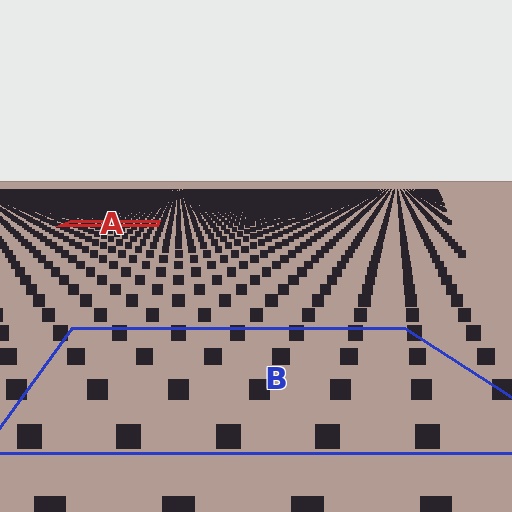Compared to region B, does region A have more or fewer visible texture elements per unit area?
Region A has more texture elements per unit area — they are packed more densely because it is farther away.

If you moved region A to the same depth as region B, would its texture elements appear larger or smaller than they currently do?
They would appear larger. At a closer depth, the same texture elements are projected at a bigger on-screen size.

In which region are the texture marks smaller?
The texture marks are smaller in region A, because it is farther away.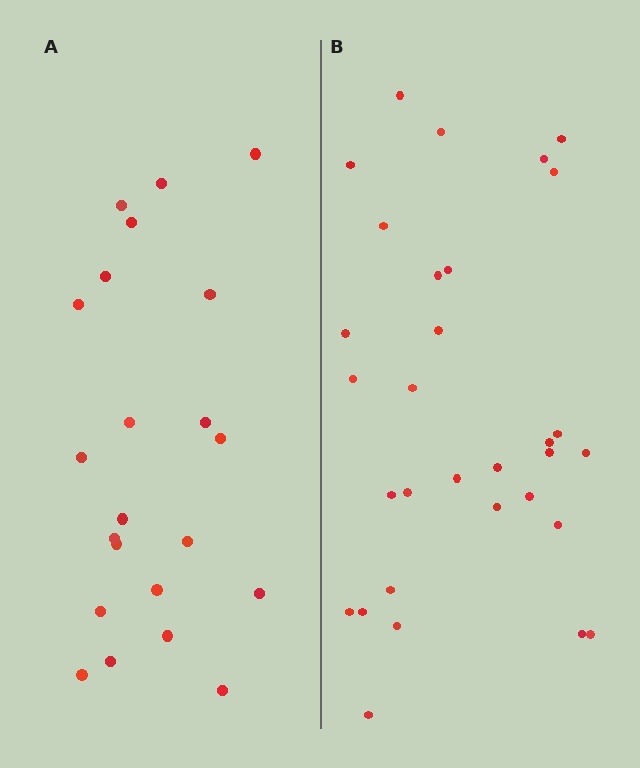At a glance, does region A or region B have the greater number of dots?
Region B (the right region) has more dots.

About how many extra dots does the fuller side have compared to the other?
Region B has roughly 8 or so more dots than region A.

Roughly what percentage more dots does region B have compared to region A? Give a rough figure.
About 40% more.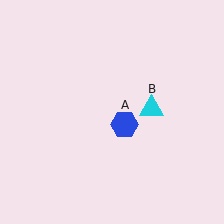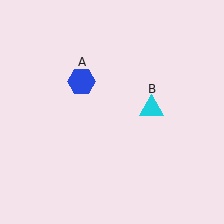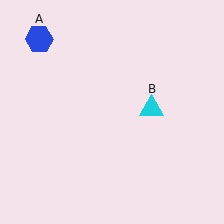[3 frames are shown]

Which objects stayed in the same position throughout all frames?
Cyan triangle (object B) remained stationary.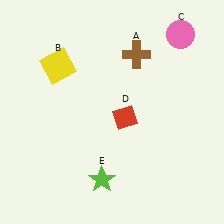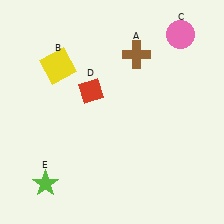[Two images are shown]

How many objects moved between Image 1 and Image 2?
2 objects moved between the two images.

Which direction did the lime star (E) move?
The lime star (E) moved left.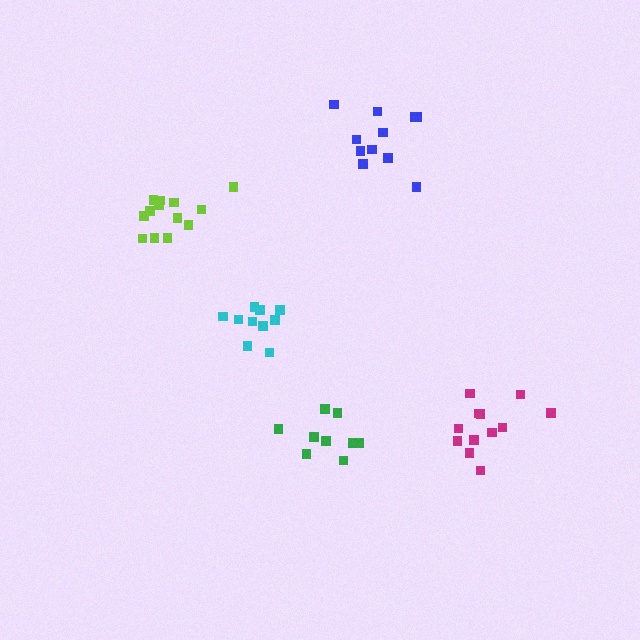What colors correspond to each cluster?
The clusters are colored: lime, cyan, blue, magenta, green.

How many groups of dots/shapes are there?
There are 5 groups.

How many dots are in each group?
Group 1: 13 dots, Group 2: 10 dots, Group 3: 11 dots, Group 4: 12 dots, Group 5: 9 dots (55 total).